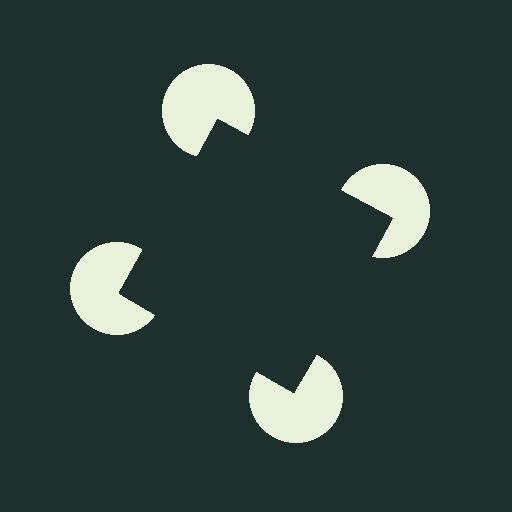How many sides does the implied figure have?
4 sides.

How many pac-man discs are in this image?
There are 4 — one at each vertex of the illusory square.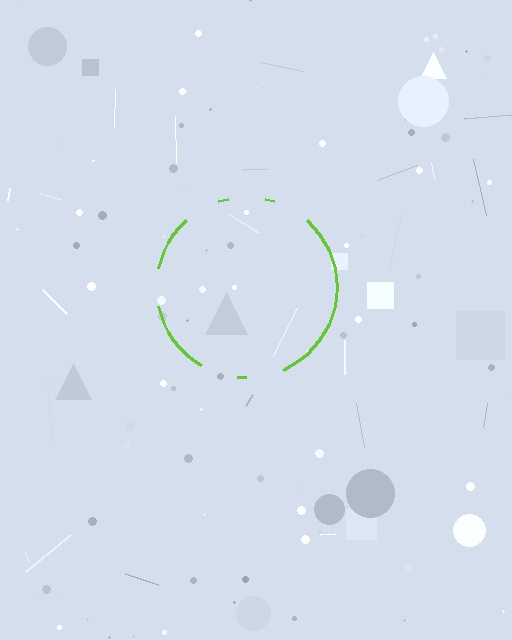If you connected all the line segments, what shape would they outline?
They would outline a circle.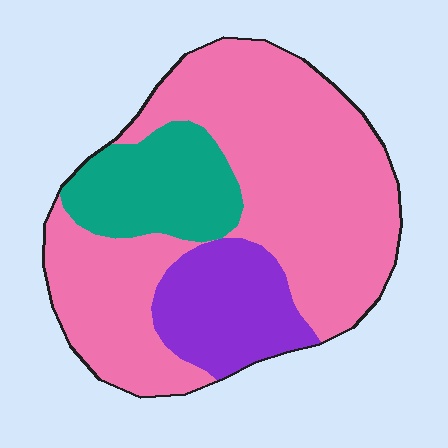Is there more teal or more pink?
Pink.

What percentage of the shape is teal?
Teal covers roughly 15% of the shape.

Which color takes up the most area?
Pink, at roughly 65%.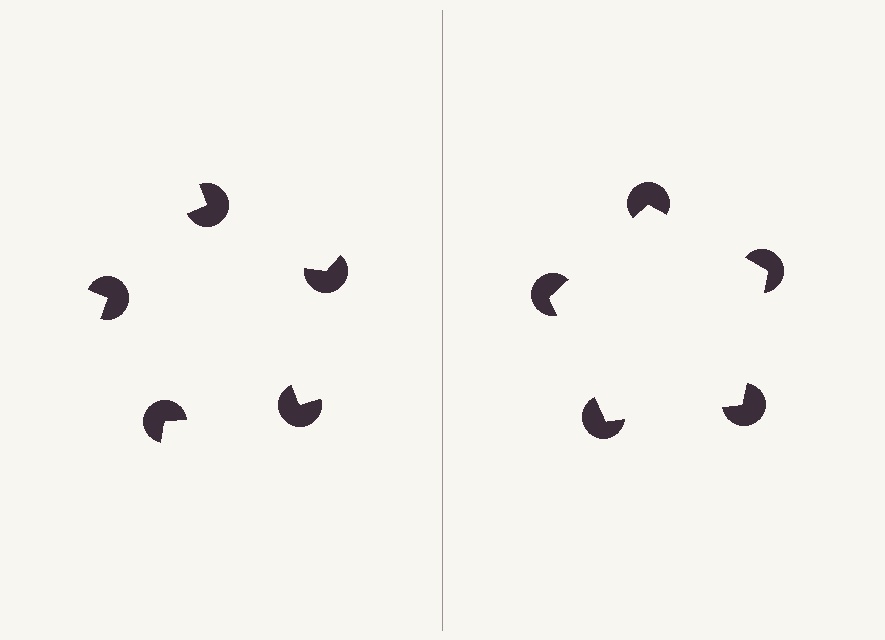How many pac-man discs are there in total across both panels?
10 — 5 on each side.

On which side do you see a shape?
An illusory pentagon appears on the right side. On the left side the wedge cuts are rotated, so no coherent shape forms.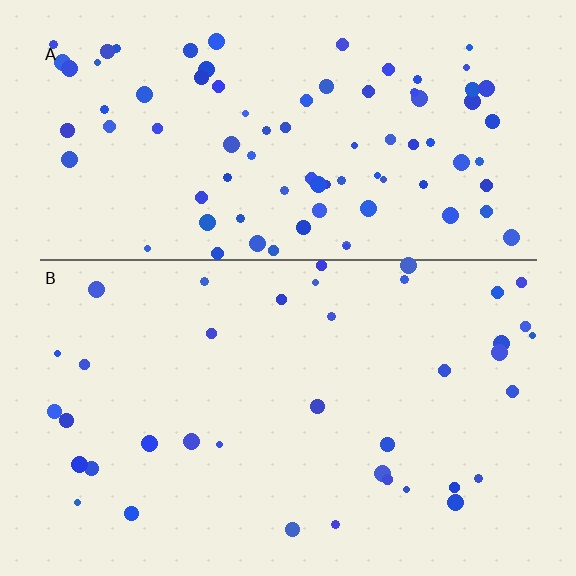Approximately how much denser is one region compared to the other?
Approximately 2.3× — region A over region B.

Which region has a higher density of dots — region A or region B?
A (the top).